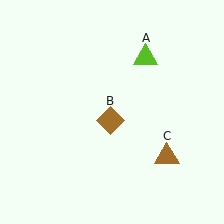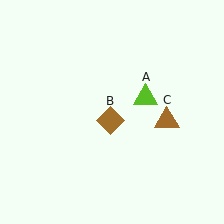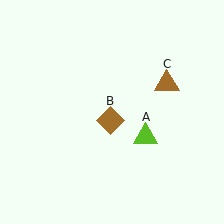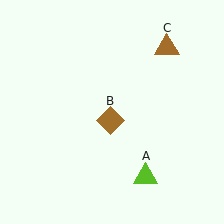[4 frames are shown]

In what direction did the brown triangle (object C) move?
The brown triangle (object C) moved up.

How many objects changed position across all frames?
2 objects changed position: lime triangle (object A), brown triangle (object C).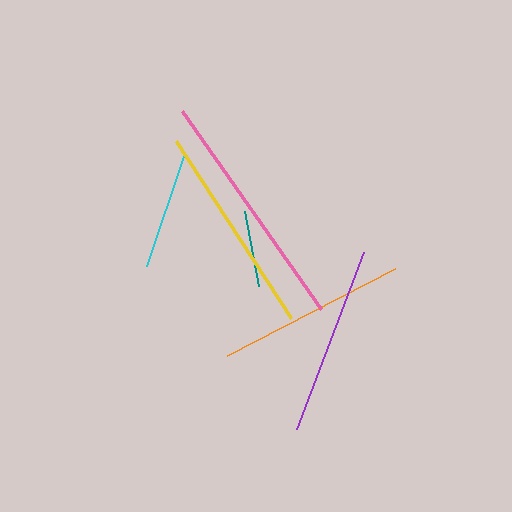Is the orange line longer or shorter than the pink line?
The pink line is longer than the orange line.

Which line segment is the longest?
The pink line is the longest at approximately 242 pixels.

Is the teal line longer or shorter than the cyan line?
The cyan line is longer than the teal line.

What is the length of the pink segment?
The pink segment is approximately 242 pixels long.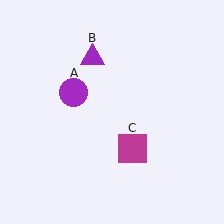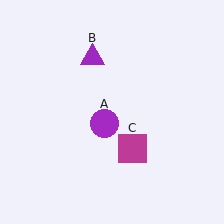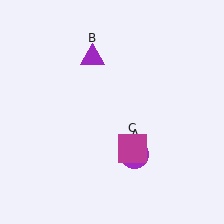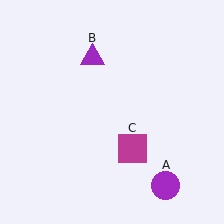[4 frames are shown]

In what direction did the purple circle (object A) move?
The purple circle (object A) moved down and to the right.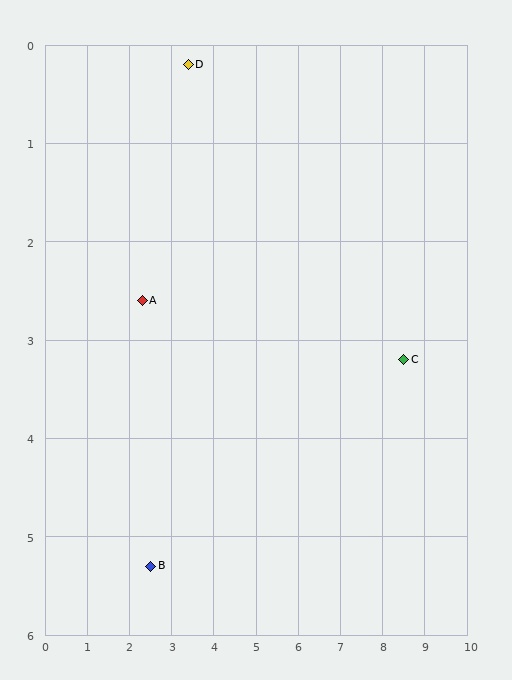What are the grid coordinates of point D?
Point D is at approximately (3.4, 0.2).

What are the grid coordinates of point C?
Point C is at approximately (8.5, 3.2).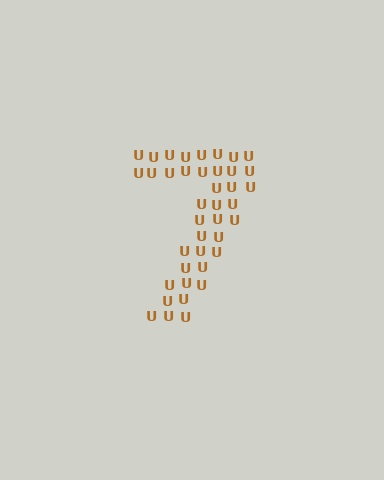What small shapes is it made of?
It is made of small letter U's.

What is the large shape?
The large shape is the digit 7.